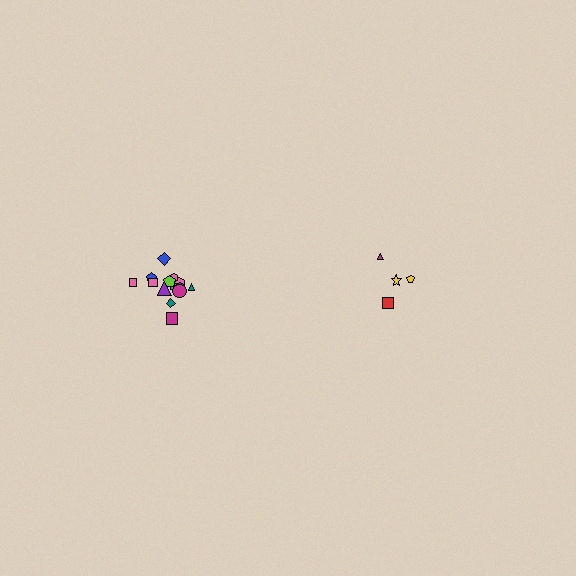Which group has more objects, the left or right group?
The left group.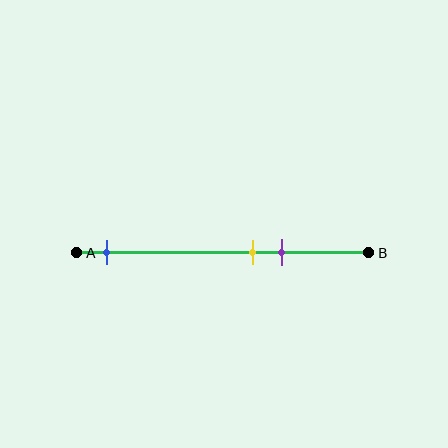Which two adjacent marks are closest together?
The yellow and purple marks are the closest adjacent pair.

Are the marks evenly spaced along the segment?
No, the marks are not evenly spaced.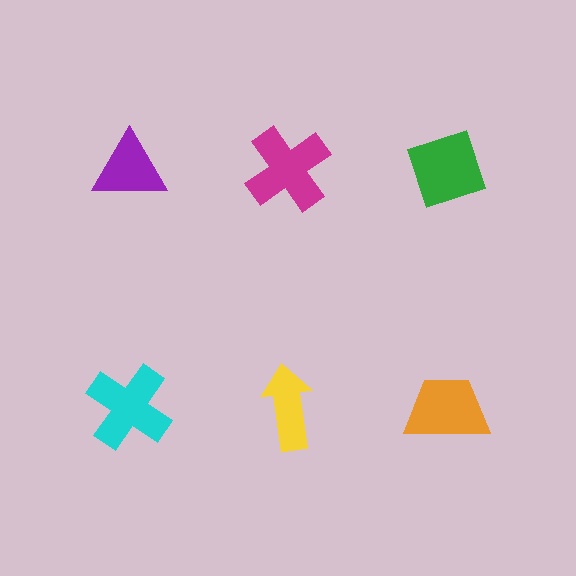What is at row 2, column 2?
A yellow arrow.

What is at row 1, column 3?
A green diamond.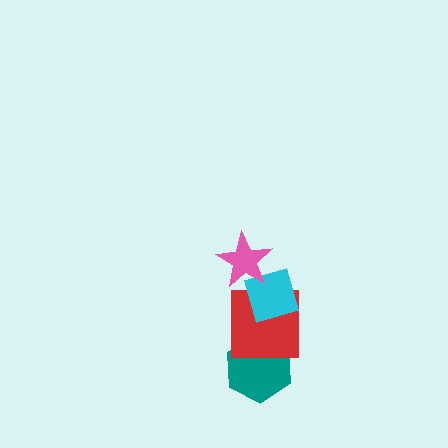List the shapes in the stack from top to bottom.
From top to bottom: the pink star, the cyan diamond, the red square, the teal hexagon.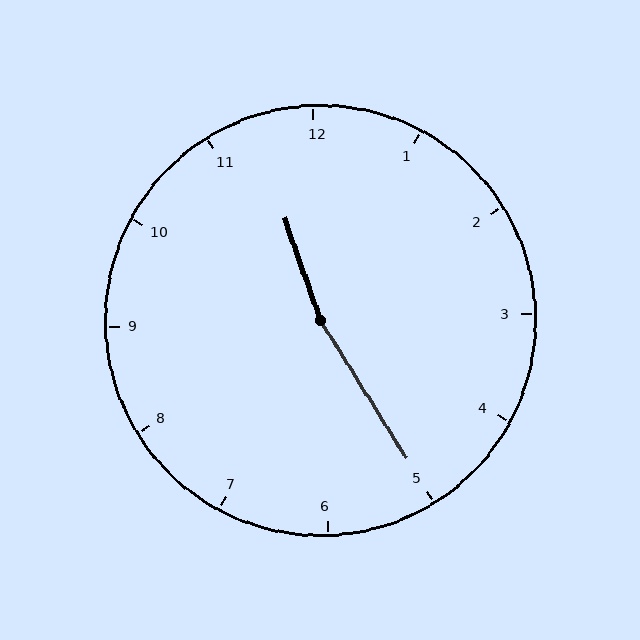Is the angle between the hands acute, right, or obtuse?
It is obtuse.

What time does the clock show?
11:25.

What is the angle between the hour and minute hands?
Approximately 168 degrees.